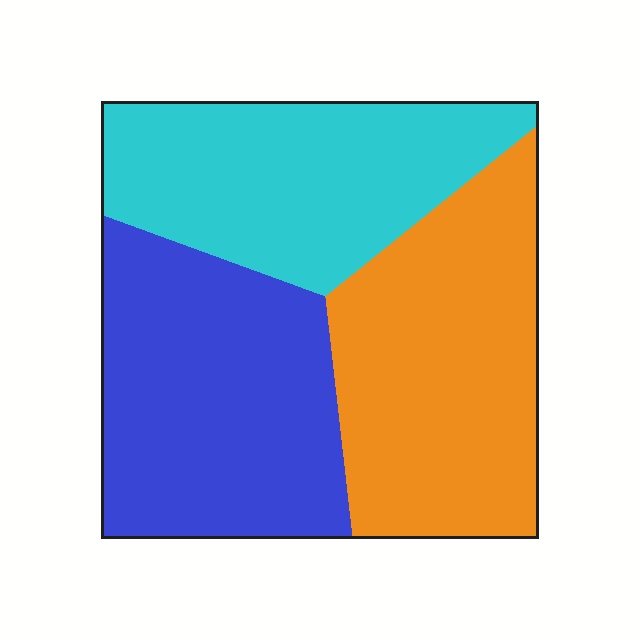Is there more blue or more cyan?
Blue.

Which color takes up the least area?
Cyan, at roughly 30%.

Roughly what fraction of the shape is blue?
Blue covers 35% of the shape.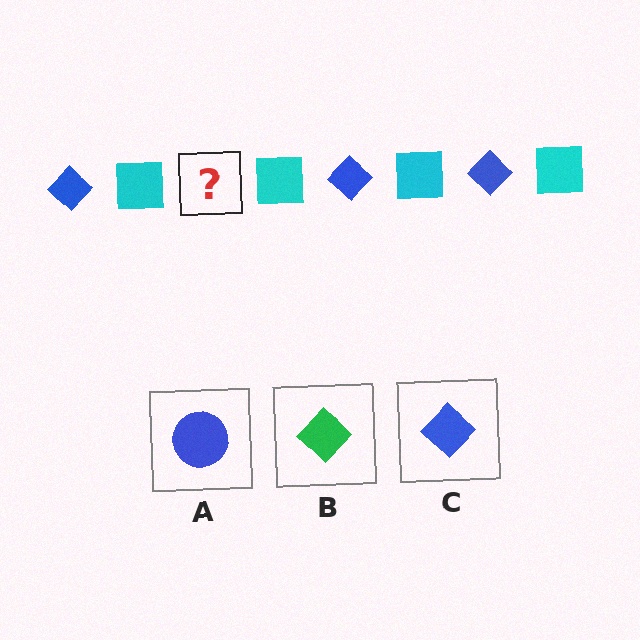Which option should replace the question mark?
Option C.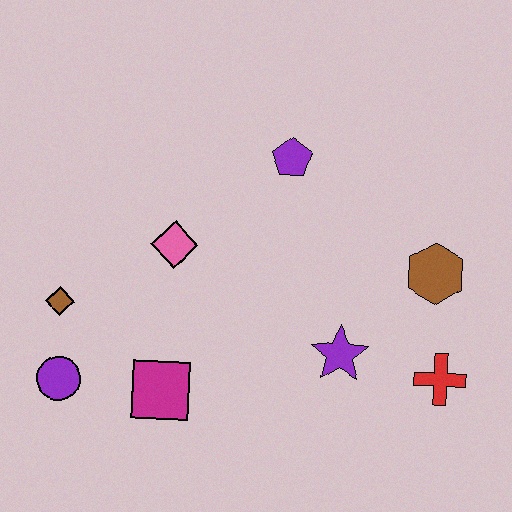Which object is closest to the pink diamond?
The brown diamond is closest to the pink diamond.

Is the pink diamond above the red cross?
Yes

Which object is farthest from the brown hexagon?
The purple circle is farthest from the brown hexagon.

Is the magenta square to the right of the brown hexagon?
No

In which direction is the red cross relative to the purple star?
The red cross is to the right of the purple star.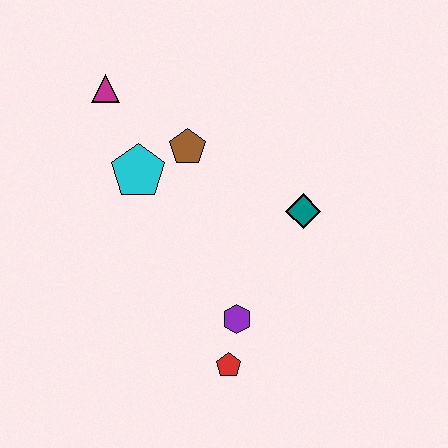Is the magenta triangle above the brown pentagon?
Yes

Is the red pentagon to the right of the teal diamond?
No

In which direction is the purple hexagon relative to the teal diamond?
The purple hexagon is below the teal diamond.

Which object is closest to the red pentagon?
The purple hexagon is closest to the red pentagon.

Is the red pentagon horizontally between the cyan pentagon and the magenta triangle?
No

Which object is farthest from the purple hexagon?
The magenta triangle is farthest from the purple hexagon.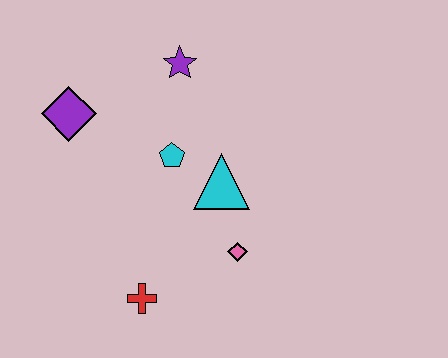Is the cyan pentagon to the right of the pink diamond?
No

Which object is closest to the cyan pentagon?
The cyan triangle is closest to the cyan pentagon.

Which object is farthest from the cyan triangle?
The purple diamond is farthest from the cyan triangle.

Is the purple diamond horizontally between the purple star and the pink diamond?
No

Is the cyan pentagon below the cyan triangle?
No